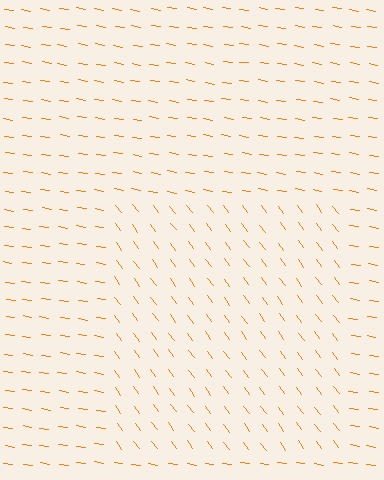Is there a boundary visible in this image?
Yes, there is a texture boundary formed by a change in line orientation.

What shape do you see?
I see a rectangle.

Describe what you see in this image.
The image is filled with small orange line segments. A rectangle region in the image has lines oriented differently from the surrounding lines, creating a visible texture boundary.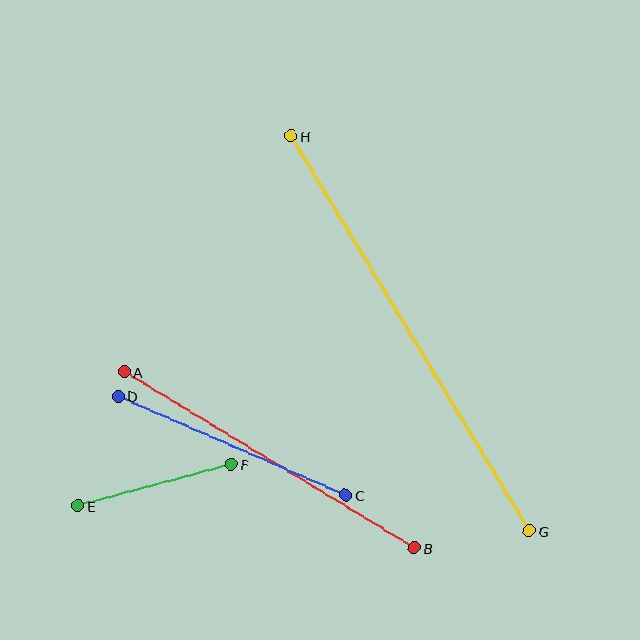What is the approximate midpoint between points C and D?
The midpoint is at approximately (232, 446) pixels.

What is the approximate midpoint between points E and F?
The midpoint is at approximately (155, 485) pixels.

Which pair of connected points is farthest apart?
Points G and H are farthest apart.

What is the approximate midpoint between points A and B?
The midpoint is at approximately (269, 460) pixels.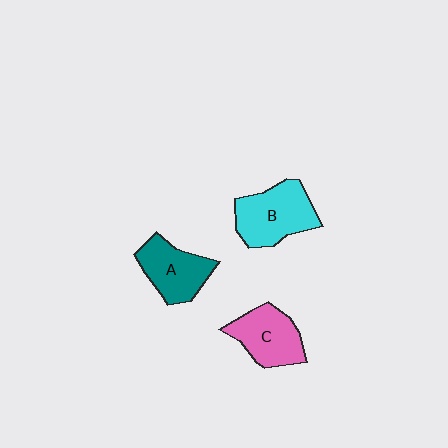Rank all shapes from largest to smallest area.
From largest to smallest: B (cyan), C (pink), A (teal).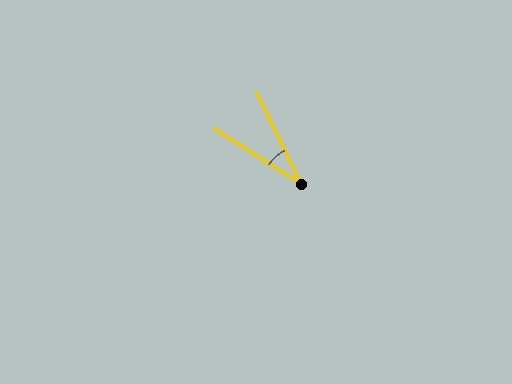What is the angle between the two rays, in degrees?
Approximately 32 degrees.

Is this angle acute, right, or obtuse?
It is acute.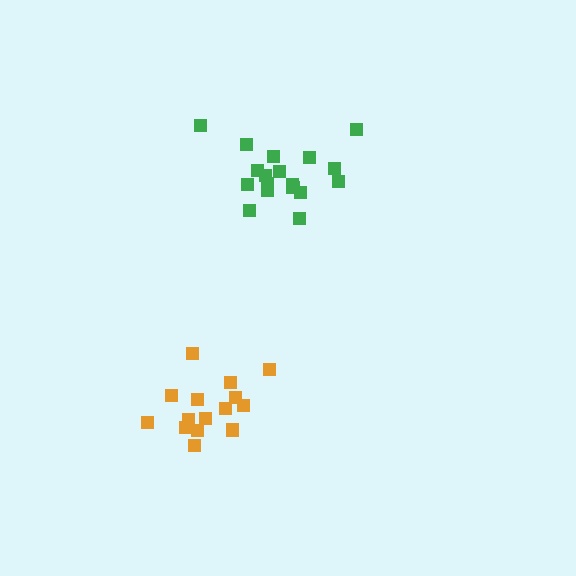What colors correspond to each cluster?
The clusters are colored: orange, green.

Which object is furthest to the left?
The orange cluster is leftmost.